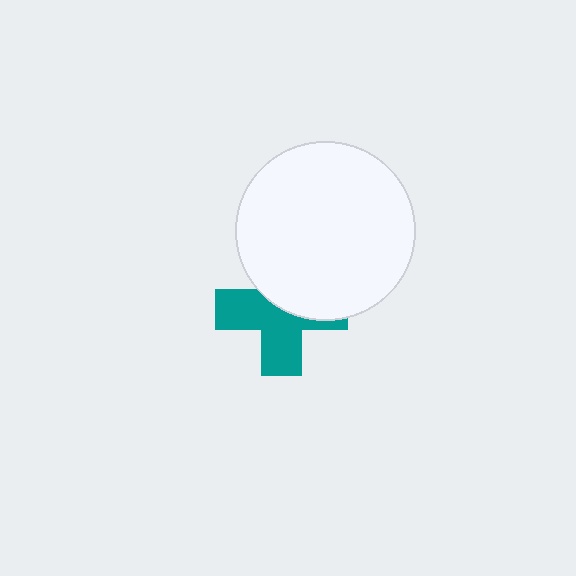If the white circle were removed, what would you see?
You would see the complete teal cross.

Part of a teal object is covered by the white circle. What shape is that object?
It is a cross.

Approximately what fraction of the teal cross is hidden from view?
Roughly 45% of the teal cross is hidden behind the white circle.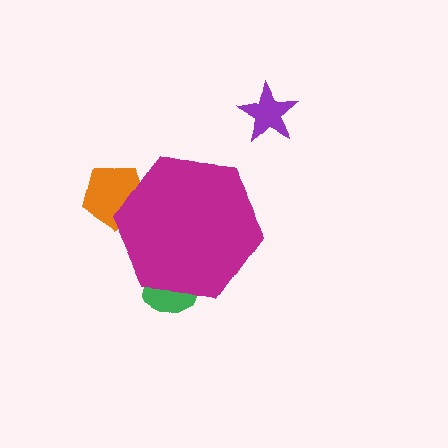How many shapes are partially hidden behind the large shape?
3 shapes are partially hidden.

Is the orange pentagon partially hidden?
Yes, the orange pentagon is partially hidden behind the magenta hexagon.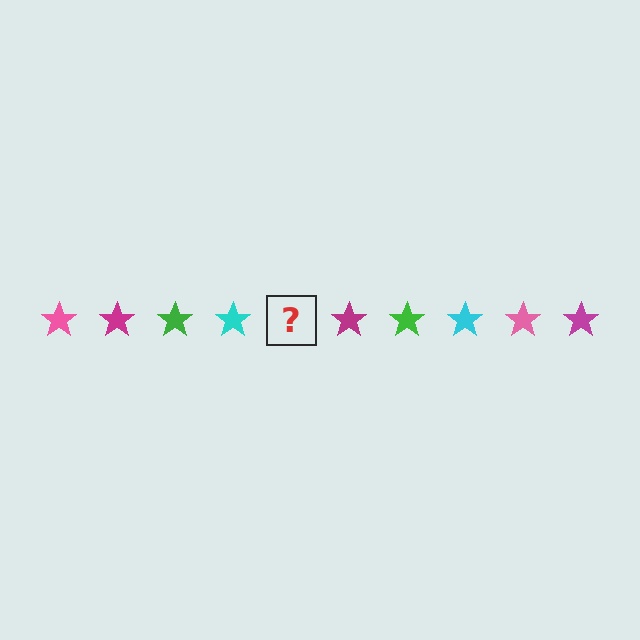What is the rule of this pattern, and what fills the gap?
The rule is that the pattern cycles through pink, magenta, green, cyan stars. The gap should be filled with a pink star.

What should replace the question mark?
The question mark should be replaced with a pink star.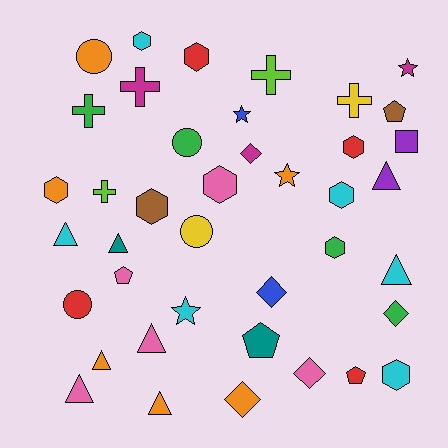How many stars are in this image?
There are 4 stars.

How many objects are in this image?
There are 40 objects.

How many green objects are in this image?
There are 4 green objects.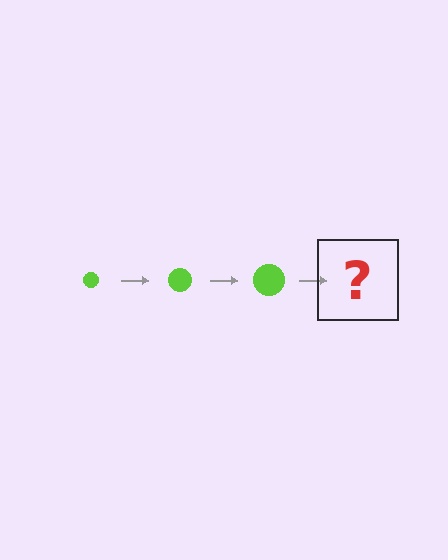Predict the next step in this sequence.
The next step is a lime circle, larger than the previous one.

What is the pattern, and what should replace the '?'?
The pattern is that the circle gets progressively larger each step. The '?' should be a lime circle, larger than the previous one.